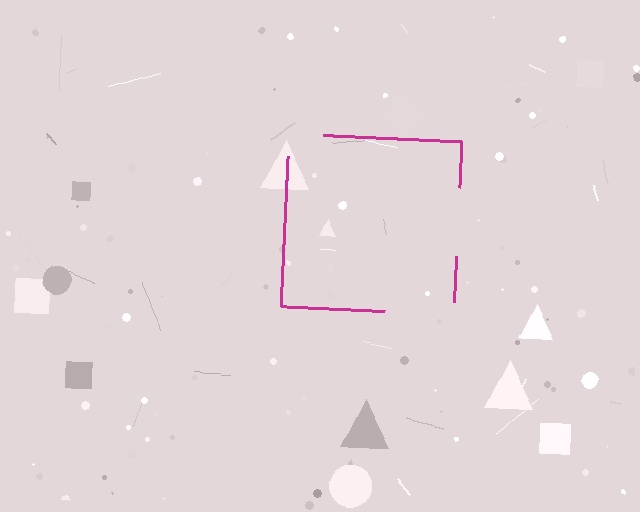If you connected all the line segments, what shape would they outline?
They would outline a square.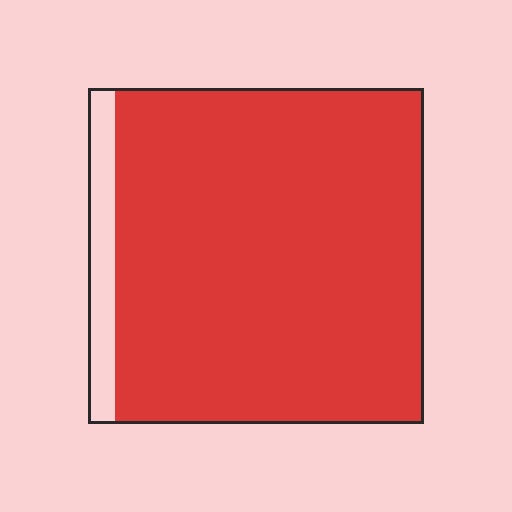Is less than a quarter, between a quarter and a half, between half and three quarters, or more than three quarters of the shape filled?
More than three quarters.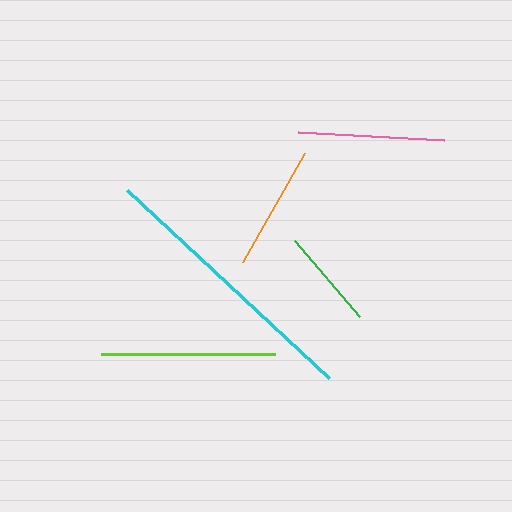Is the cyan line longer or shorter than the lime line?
The cyan line is longer than the lime line.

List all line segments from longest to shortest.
From longest to shortest: cyan, lime, pink, orange, green.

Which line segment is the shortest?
The green line is the shortest at approximately 99 pixels.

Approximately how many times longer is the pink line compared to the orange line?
The pink line is approximately 1.2 times the length of the orange line.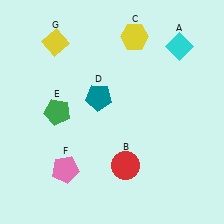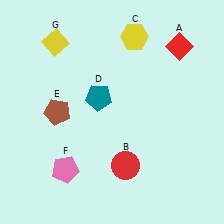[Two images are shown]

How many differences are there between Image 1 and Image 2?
There are 2 differences between the two images.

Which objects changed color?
A changed from cyan to red. E changed from green to brown.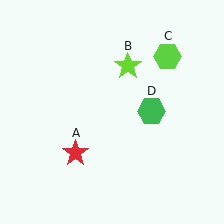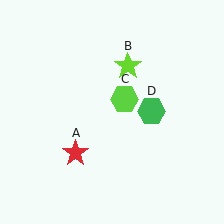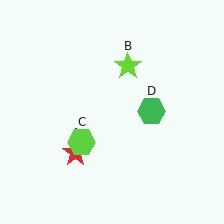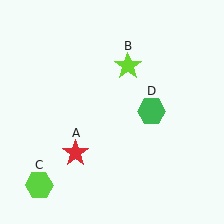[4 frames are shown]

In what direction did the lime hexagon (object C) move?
The lime hexagon (object C) moved down and to the left.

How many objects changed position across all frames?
1 object changed position: lime hexagon (object C).